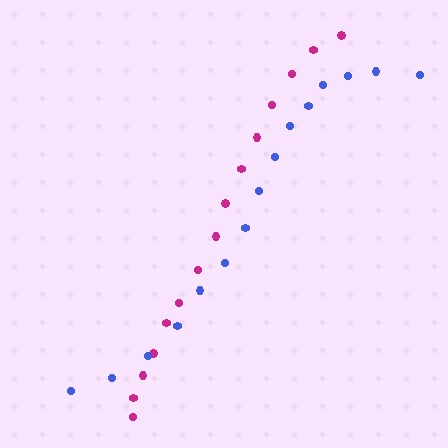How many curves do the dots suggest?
There are 2 distinct paths.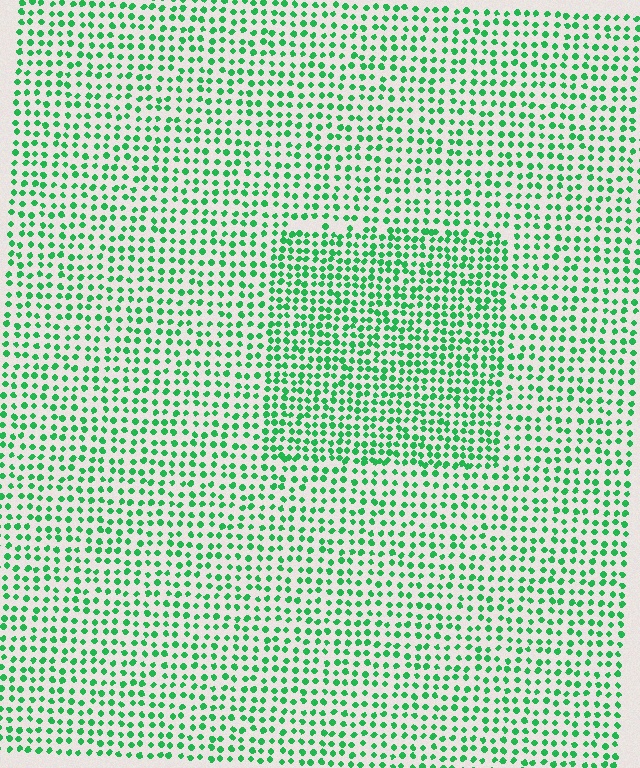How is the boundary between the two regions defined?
The boundary is defined by a change in element density (approximately 1.5x ratio). All elements are the same color, size, and shape.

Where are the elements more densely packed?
The elements are more densely packed inside the rectangle boundary.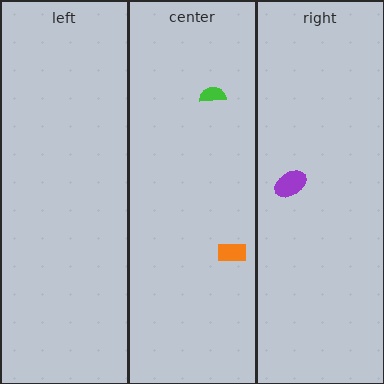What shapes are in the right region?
The purple ellipse.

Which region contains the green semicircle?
The center region.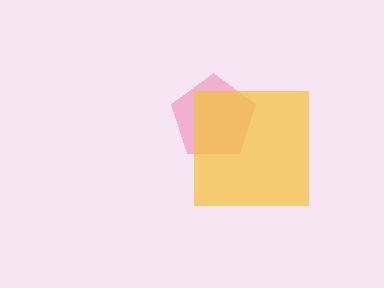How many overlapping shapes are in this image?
There are 2 overlapping shapes in the image.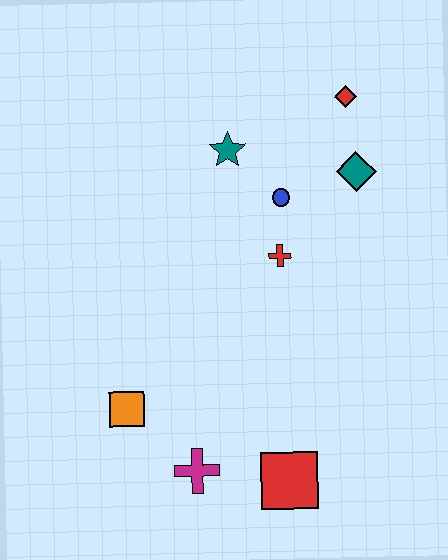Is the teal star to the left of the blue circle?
Yes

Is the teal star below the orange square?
No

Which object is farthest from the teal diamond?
The magenta cross is farthest from the teal diamond.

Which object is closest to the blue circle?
The red cross is closest to the blue circle.